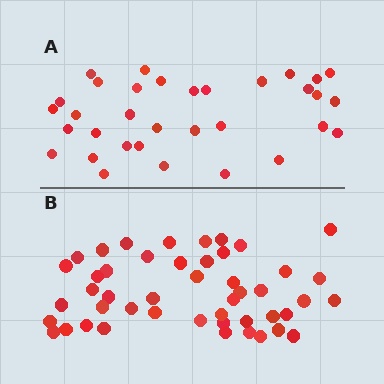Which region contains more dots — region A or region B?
Region B (the bottom region) has more dots.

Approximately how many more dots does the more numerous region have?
Region B has approximately 15 more dots than region A.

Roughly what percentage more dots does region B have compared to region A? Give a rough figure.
About 40% more.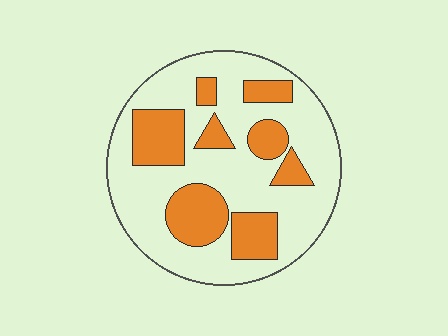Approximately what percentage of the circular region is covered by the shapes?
Approximately 30%.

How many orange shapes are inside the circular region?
8.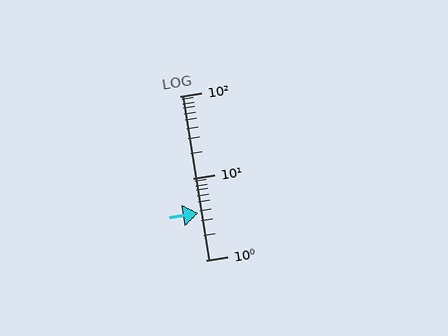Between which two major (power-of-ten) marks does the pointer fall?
The pointer is between 1 and 10.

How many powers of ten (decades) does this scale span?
The scale spans 2 decades, from 1 to 100.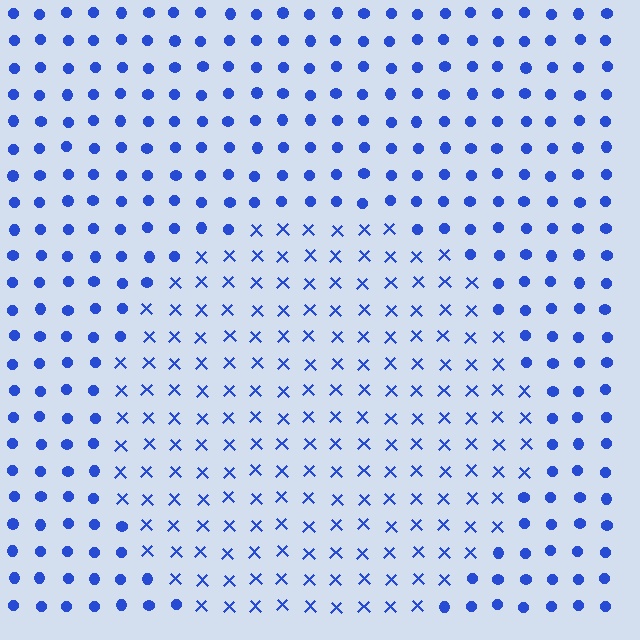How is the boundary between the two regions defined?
The boundary is defined by a change in element shape: X marks inside vs. circles outside. All elements share the same color and spacing.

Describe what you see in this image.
The image is filled with small blue elements arranged in a uniform grid. A circle-shaped region contains X marks, while the surrounding area contains circles. The boundary is defined purely by the change in element shape.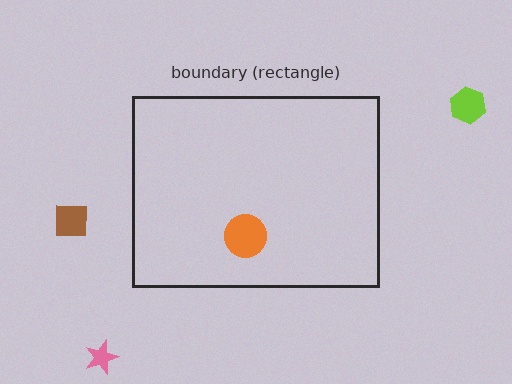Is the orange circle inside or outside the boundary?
Inside.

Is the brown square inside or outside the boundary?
Outside.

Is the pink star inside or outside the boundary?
Outside.